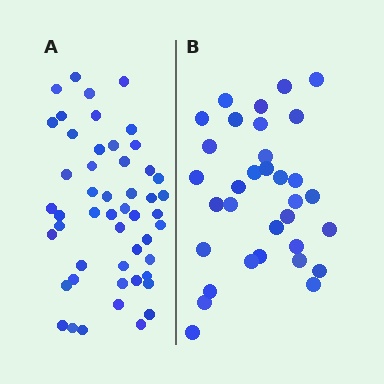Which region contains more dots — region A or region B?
Region A (the left region) has more dots.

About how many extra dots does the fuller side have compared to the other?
Region A has approximately 15 more dots than region B.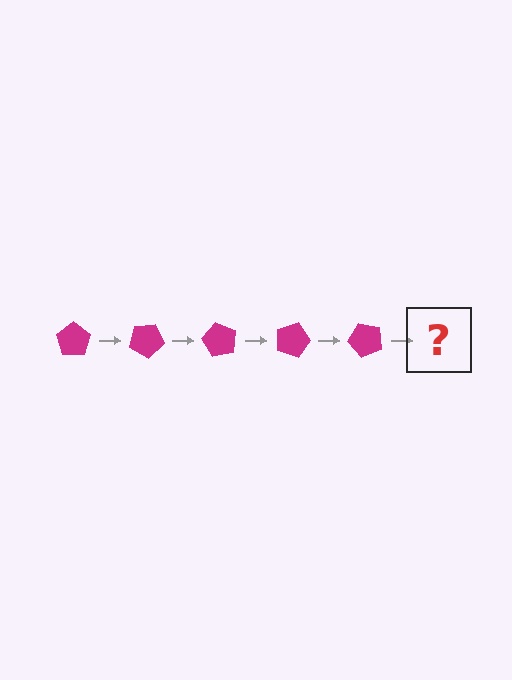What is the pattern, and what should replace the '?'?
The pattern is that the pentagon rotates 30 degrees each step. The '?' should be a magenta pentagon rotated 150 degrees.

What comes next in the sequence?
The next element should be a magenta pentagon rotated 150 degrees.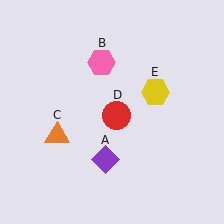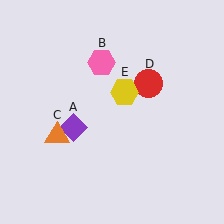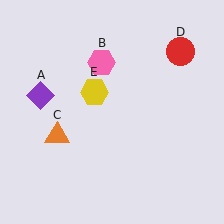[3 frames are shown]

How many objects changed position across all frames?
3 objects changed position: purple diamond (object A), red circle (object D), yellow hexagon (object E).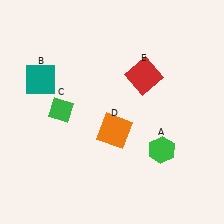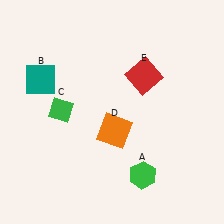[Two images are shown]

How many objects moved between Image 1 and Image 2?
1 object moved between the two images.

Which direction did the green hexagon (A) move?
The green hexagon (A) moved down.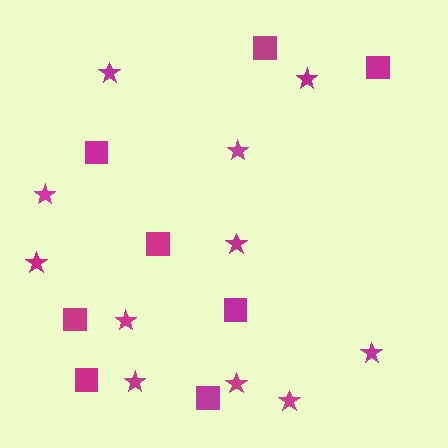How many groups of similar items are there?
There are 2 groups: one group of squares (8) and one group of stars (11).